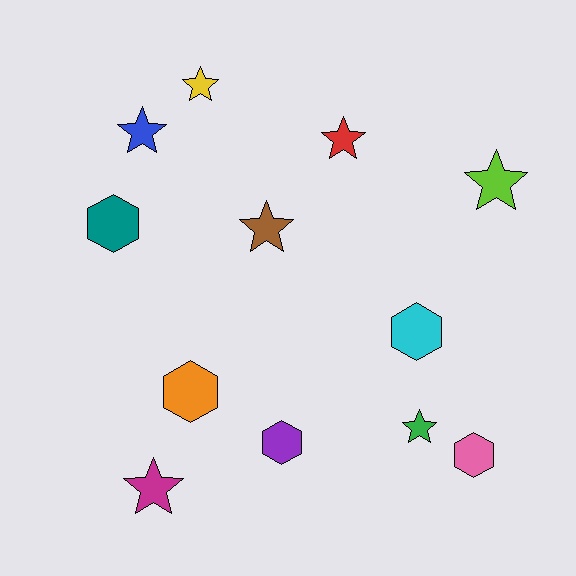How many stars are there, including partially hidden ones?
There are 7 stars.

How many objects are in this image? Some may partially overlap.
There are 12 objects.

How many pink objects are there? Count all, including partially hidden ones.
There is 1 pink object.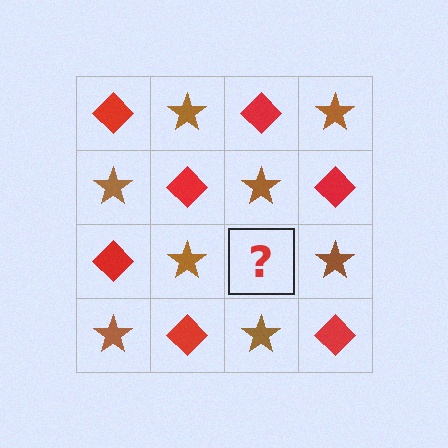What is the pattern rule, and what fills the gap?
The rule is that it alternates red diamond and brown star in a checkerboard pattern. The gap should be filled with a red diamond.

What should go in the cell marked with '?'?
The missing cell should contain a red diamond.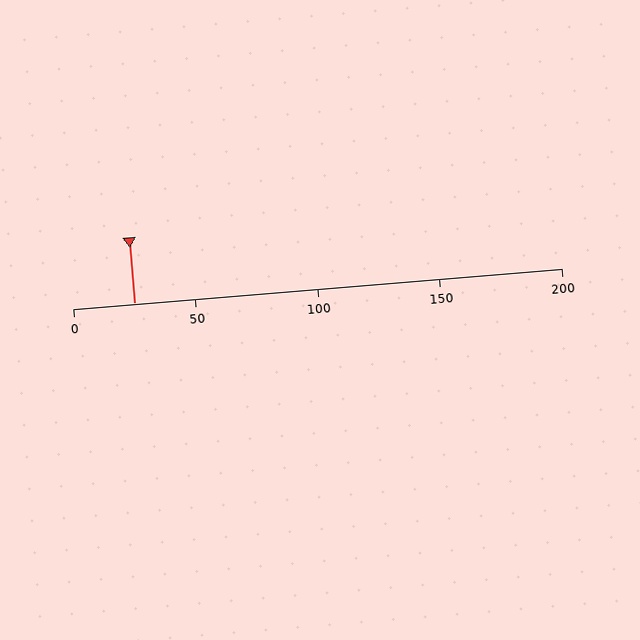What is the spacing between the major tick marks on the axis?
The major ticks are spaced 50 apart.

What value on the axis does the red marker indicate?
The marker indicates approximately 25.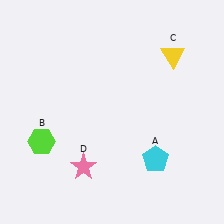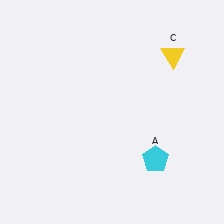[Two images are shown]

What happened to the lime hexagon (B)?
The lime hexagon (B) was removed in Image 2. It was in the bottom-left area of Image 1.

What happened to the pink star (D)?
The pink star (D) was removed in Image 2. It was in the bottom-left area of Image 1.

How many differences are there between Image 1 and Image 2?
There are 2 differences between the two images.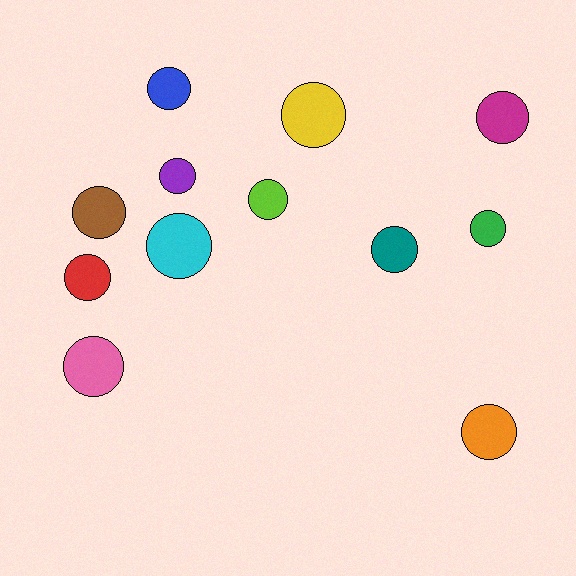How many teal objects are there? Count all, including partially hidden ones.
There is 1 teal object.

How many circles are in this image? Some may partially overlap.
There are 12 circles.